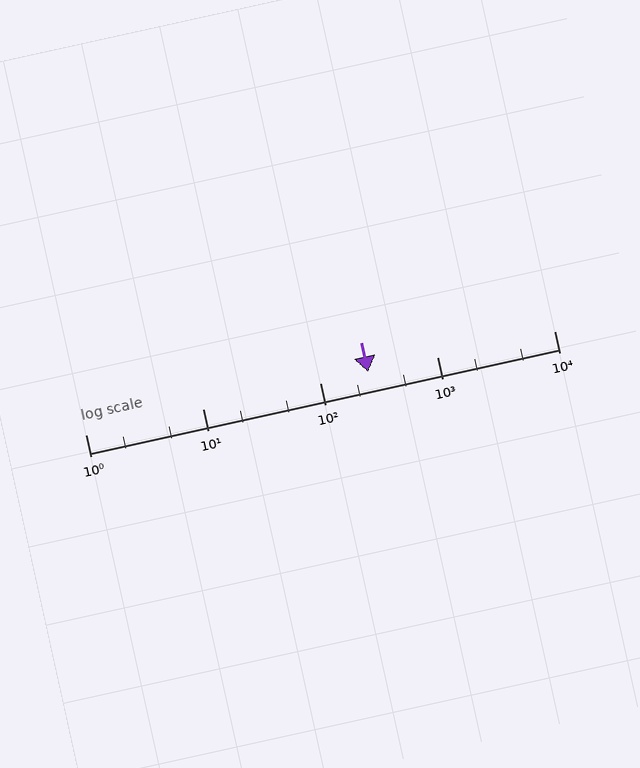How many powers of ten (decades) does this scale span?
The scale spans 4 decades, from 1 to 10000.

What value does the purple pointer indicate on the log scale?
The pointer indicates approximately 260.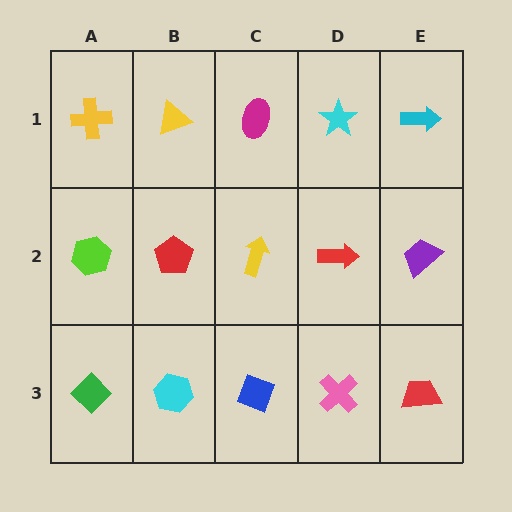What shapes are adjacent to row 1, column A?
A lime hexagon (row 2, column A), a yellow triangle (row 1, column B).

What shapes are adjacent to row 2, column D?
A cyan star (row 1, column D), a pink cross (row 3, column D), a yellow arrow (row 2, column C), a purple trapezoid (row 2, column E).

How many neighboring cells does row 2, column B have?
4.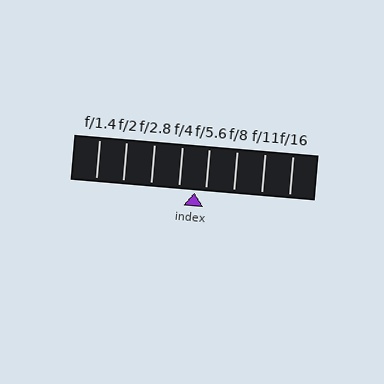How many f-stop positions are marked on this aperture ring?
There are 8 f-stop positions marked.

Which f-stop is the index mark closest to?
The index mark is closest to f/5.6.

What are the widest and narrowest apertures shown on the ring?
The widest aperture shown is f/1.4 and the narrowest is f/16.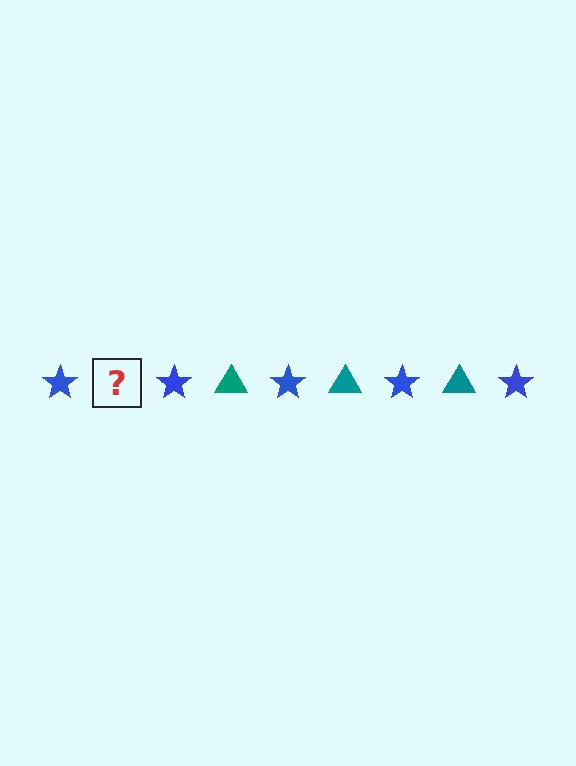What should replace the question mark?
The question mark should be replaced with a teal triangle.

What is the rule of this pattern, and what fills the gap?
The rule is that the pattern alternates between blue star and teal triangle. The gap should be filled with a teal triangle.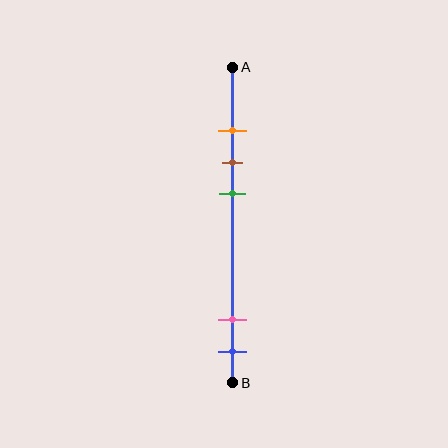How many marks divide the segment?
There are 5 marks dividing the segment.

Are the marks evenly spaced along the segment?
No, the marks are not evenly spaced.